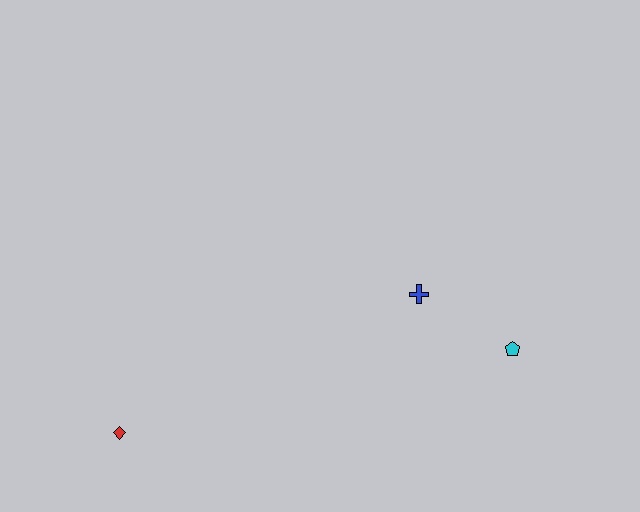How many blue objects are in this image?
There is 1 blue object.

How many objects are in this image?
There are 3 objects.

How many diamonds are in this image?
There is 1 diamond.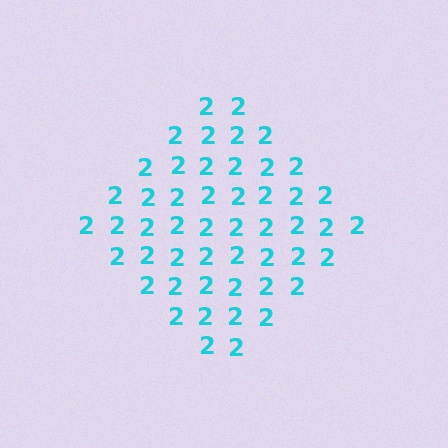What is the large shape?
The large shape is a diamond.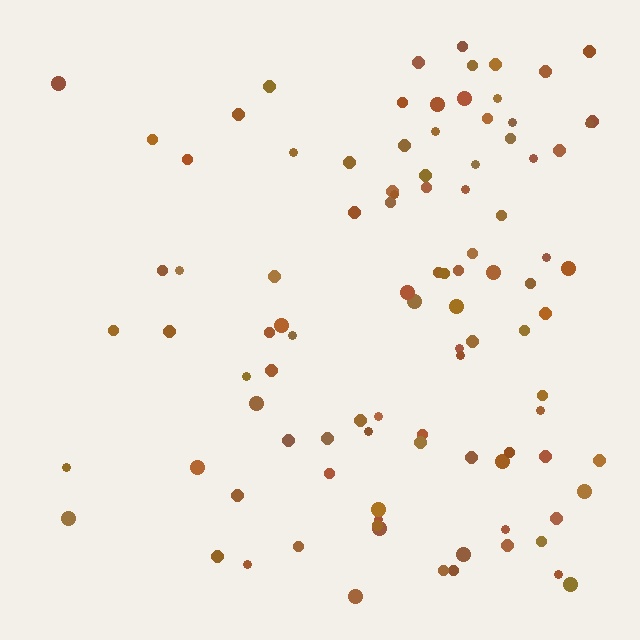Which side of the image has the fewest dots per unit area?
The left.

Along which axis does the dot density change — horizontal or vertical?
Horizontal.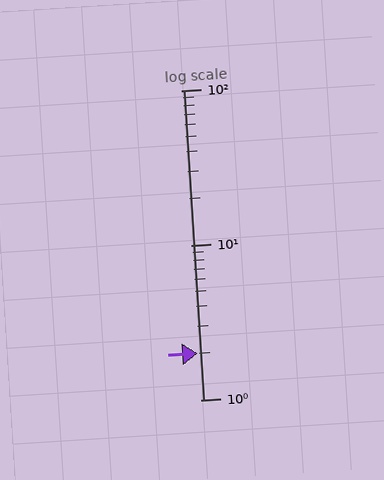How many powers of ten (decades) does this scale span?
The scale spans 2 decades, from 1 to 100.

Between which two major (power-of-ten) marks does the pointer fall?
The pointer is between 1 and 10.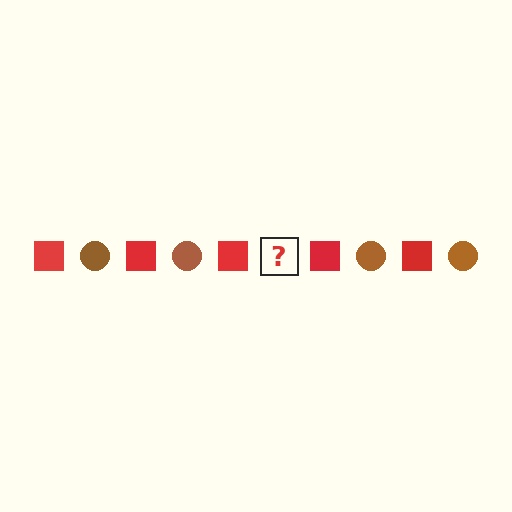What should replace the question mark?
The question mark should be replaced with a brown circle.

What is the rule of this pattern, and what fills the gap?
The rule is that the pattern alternates between red square and brown circle. The gap should be filled with a brown circle.